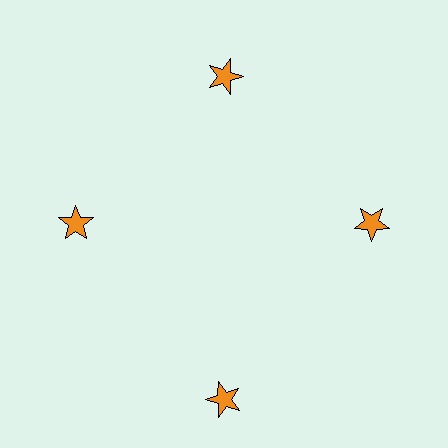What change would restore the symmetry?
The symmetry would be restored by moving it inward, back onto the ring so that all 4 stars sit at equal angles and equal distance from the center.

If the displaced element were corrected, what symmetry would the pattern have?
It would have 4-fold rotational symmetry — the pattern would map onto itself every 90 degrees.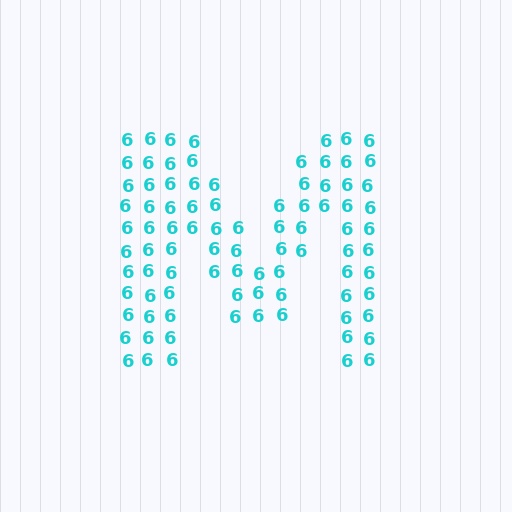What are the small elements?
The small elements are digit 6's.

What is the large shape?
The large shape is the letter M.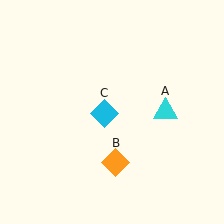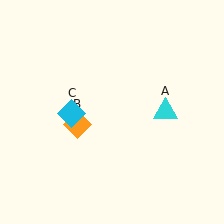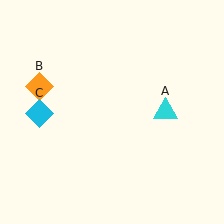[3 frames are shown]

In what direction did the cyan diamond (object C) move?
The cyan diamond (object C) moved left.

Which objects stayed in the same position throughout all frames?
Cyan triangle (object A) remained stationary.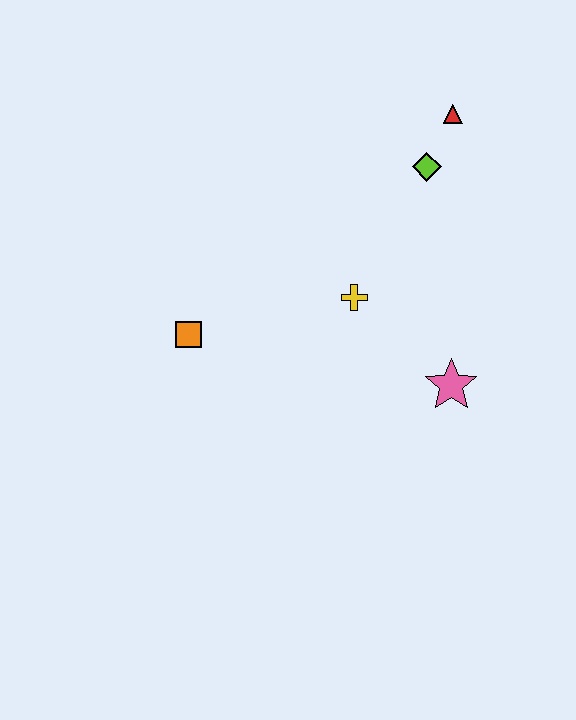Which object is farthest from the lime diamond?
The orange square is farthest from the lime diamond.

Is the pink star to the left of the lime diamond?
No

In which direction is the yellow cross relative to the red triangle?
The yellow cross is below the red triangle.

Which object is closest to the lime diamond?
The red triangle is closest to the lime diamond.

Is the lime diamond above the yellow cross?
Yes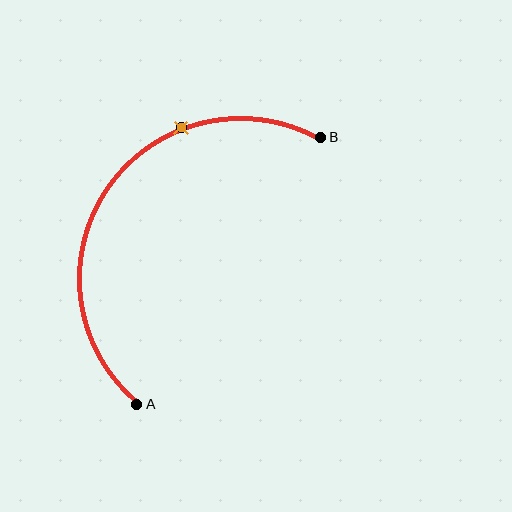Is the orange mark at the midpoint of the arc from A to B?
No. The orange mark lies on the arc but is closer to endpoint B. The arc midpoint would be at the point on the curve equidistant along the arc from both A and B.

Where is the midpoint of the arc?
The arc midpoint is the point on the curve farthest from the straight line joining A and B. It sits above and to the left of that line.